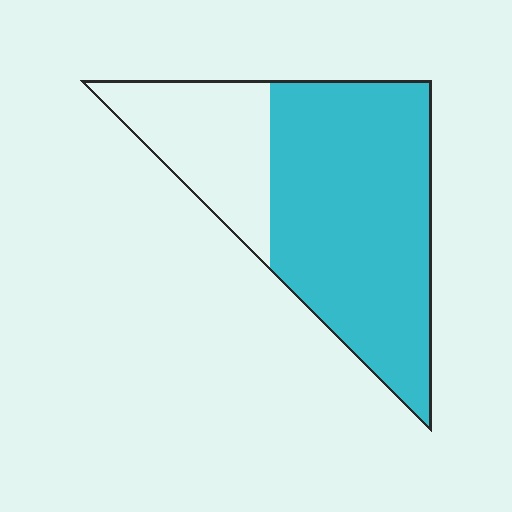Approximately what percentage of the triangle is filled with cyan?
Approximately 70%.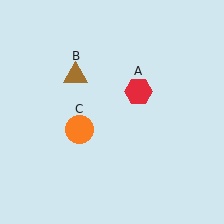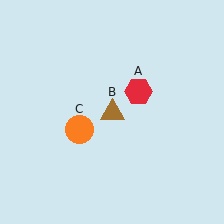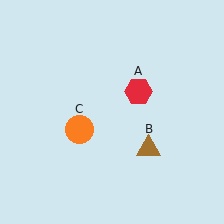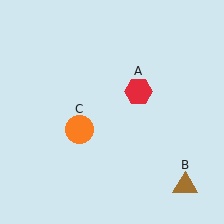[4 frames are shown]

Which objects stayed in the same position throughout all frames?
Red hexagon (object A) and orange circle (object C) remained stationary.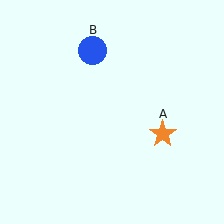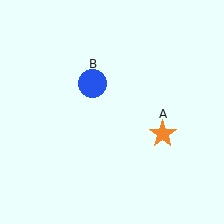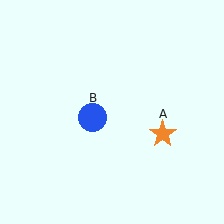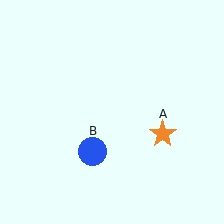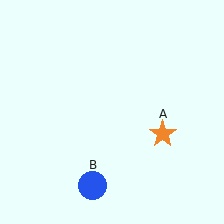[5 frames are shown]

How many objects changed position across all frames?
1 object changed position: blue circle (object B).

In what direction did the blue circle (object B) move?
The blue circle (object B) moved down.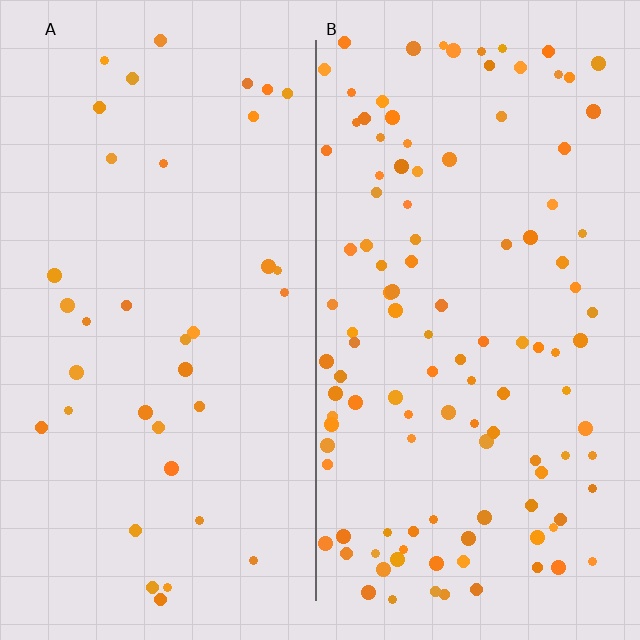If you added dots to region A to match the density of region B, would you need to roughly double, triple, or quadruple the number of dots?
Approximately triple.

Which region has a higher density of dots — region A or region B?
B (the right).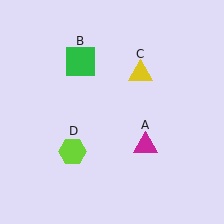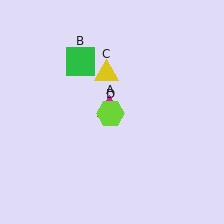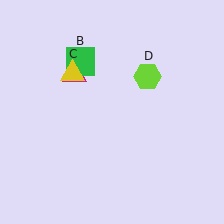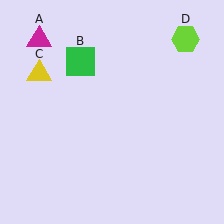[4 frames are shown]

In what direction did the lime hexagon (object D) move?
The lime hexagon (object D) moved up and to the right.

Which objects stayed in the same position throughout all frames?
Green square (object B) remained stationary.